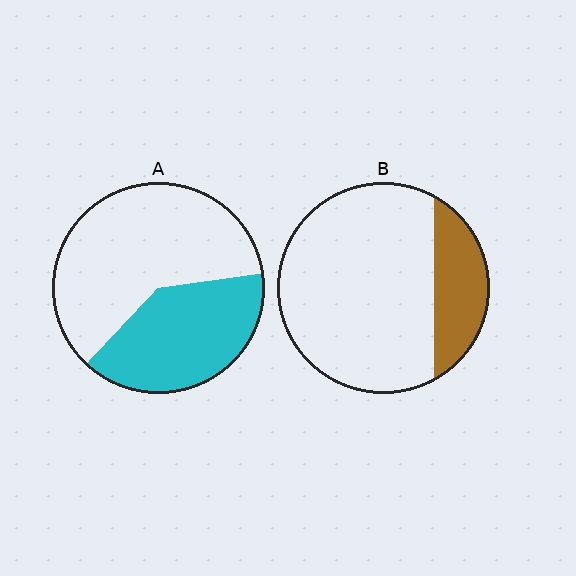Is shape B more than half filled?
No.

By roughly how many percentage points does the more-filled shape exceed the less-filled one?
By roughly 20 percentage points (A over B).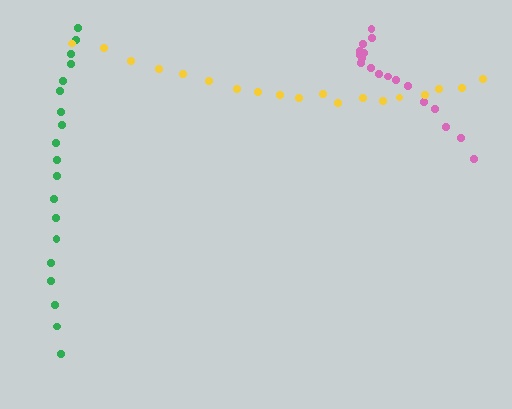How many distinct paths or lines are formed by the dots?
There are 3 distinct paths.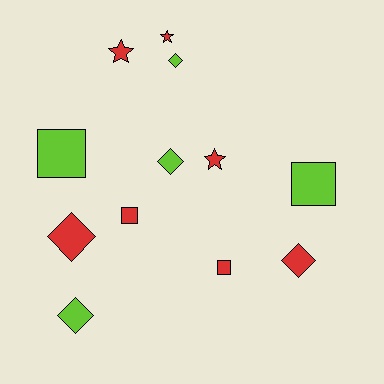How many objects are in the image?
There are 12 objects.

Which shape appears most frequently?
Diamond, with 5 objects.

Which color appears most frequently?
Red, with 7 objects.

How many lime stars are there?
There are no lime stars.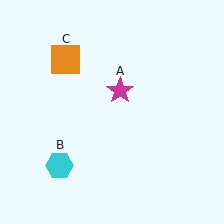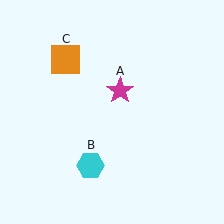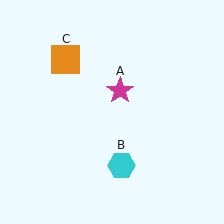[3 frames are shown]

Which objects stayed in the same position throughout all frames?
Magenta star (object A) and orange square (object C) remained stationary.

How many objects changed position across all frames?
1 object changed position: cyan hexagon (object B).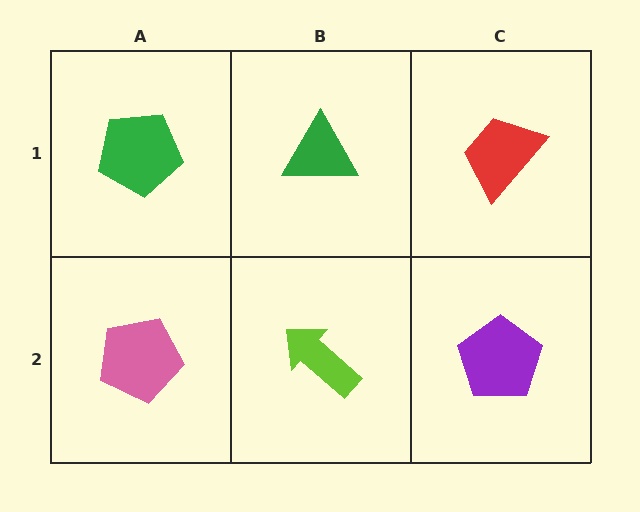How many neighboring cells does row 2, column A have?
2.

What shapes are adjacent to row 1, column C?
A purple pentagon (row 2, column C), a green triangle (row 1, column B).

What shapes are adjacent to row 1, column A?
A pink pentagon (row 2, column A), a green triangle (row 1, column B).